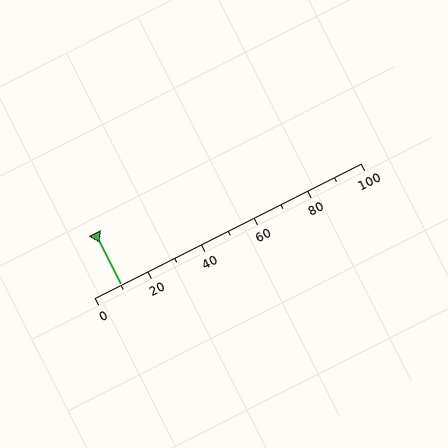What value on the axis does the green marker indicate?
The marker indicates approximately 10.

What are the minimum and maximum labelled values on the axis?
The axis runs from 0 to 100.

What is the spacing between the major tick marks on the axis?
The major ticks are spaced 20 apart.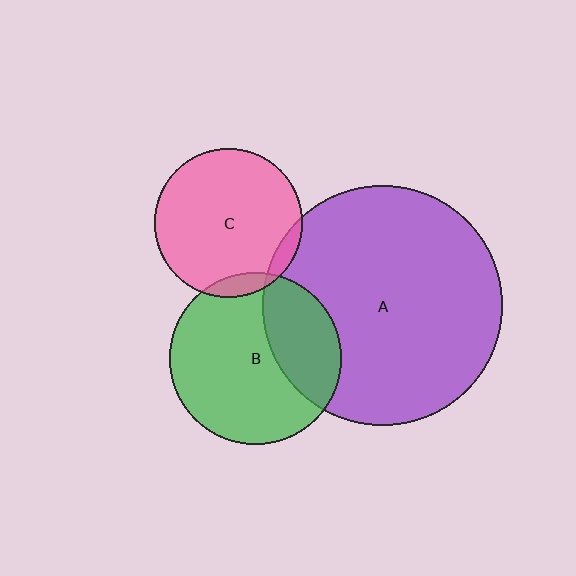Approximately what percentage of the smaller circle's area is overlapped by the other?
Approximately 5%.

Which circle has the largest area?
Circle A (purple).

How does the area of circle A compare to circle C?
Approximately 2.6 times.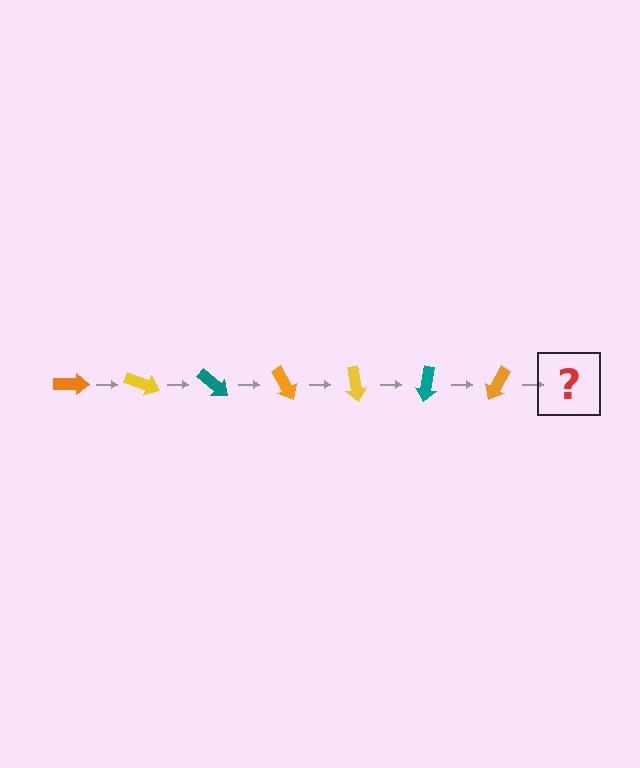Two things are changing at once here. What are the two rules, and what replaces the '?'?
The two rules are that it rotates 20 degrees each step and the color cycles through orange, yellow, and teal. The '?' should be a yellow arrow, rotated 140 degrees from the start.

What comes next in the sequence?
The next element should be a yellow arrow, rotated 140 degrees from the start.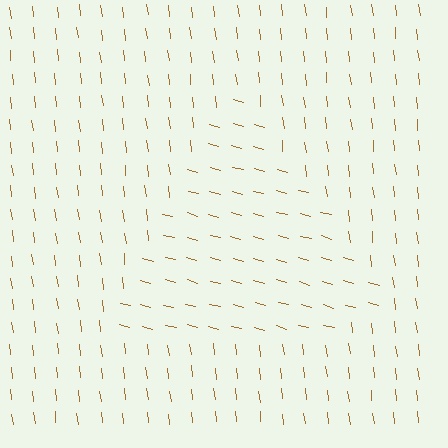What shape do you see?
I see a triangle.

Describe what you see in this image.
The image is filled with small brown line segments. A triangle region in the image has lines oriented differently from the surrounding lines, creating a visible texture boundary.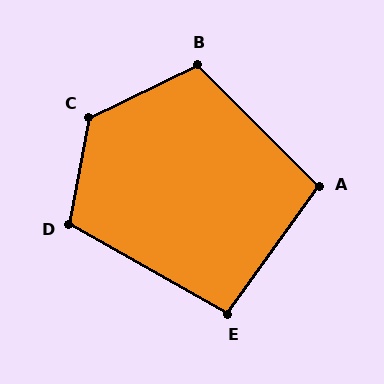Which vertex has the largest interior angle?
C, at approximately 126 degrees.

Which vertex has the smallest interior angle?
E, at approximately 96 degrees.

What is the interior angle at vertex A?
Approximately 99 degrees (obtuse).